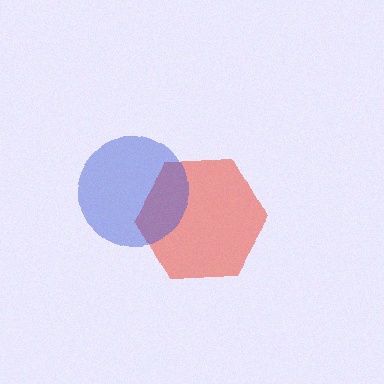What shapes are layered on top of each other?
The layered shapes are: a red hexagon, a blue circle.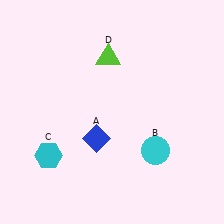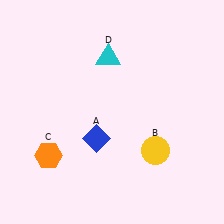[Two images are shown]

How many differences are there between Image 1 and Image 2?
There are 3 differences between the two images.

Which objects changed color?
B changed from cyan to yellow. C changed from cyan to orange. D changed from lime to cyan.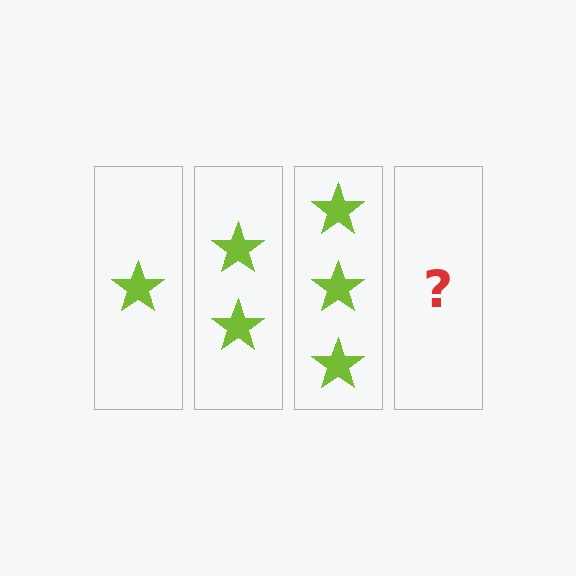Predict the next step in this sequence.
The next step is 4 stars.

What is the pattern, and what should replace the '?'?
The pattern is that each step adds one more star. The '?' should be 4 stars.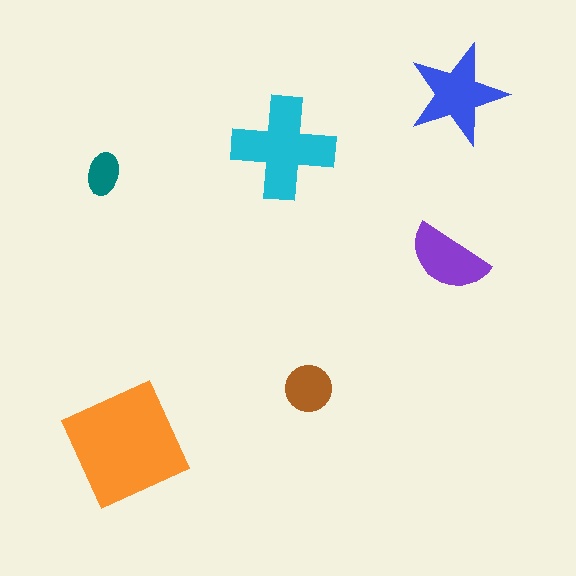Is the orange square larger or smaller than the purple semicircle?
Larger.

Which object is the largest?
The orange square.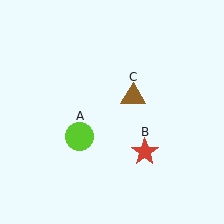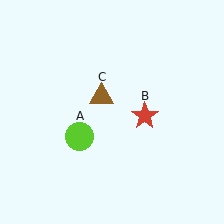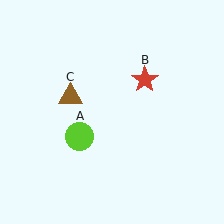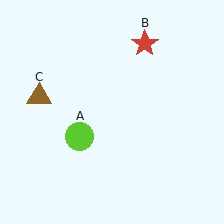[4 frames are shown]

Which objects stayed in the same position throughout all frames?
Lime circle (object A) remained stationary.